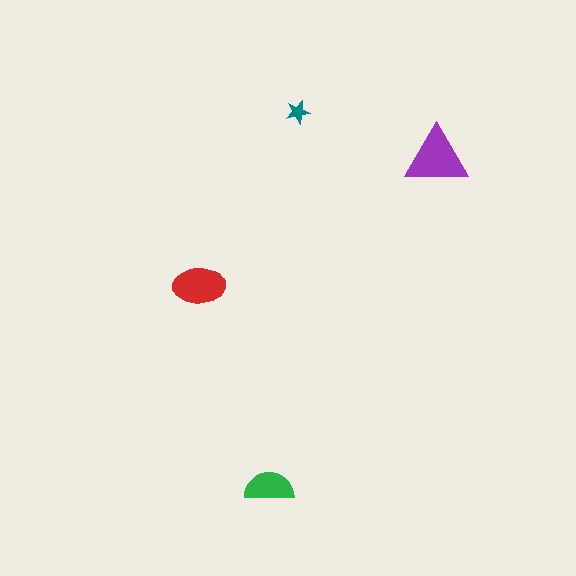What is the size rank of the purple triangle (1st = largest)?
1st.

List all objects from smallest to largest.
The teal star, the green semicircle, the red ellipse, the purple triangle.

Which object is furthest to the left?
The red ellipse is leftmost.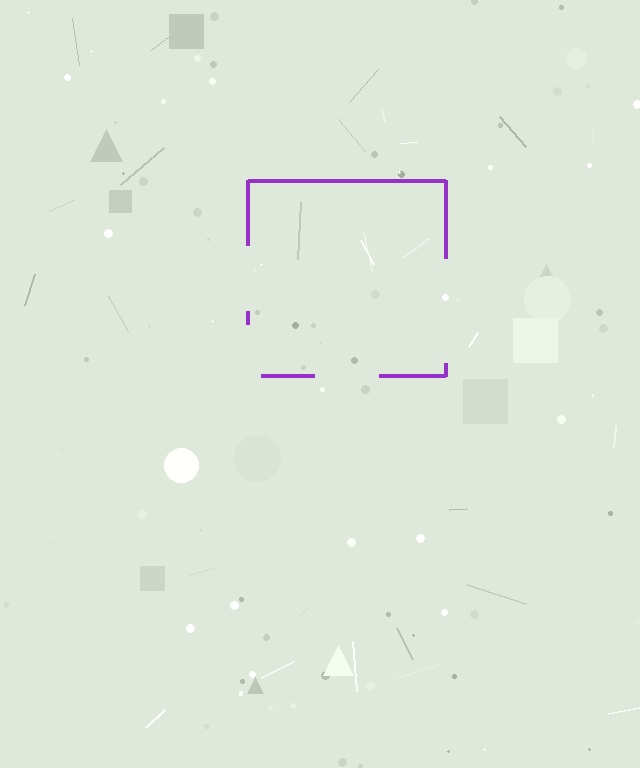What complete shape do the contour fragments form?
The contour fragments form a square.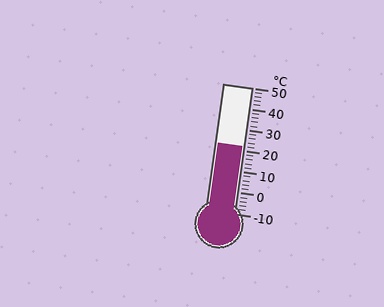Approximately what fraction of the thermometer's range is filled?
The thermometer is filled to approximately 55% of its range.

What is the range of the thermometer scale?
The thermometer scale ranges from -10°C to 50°C.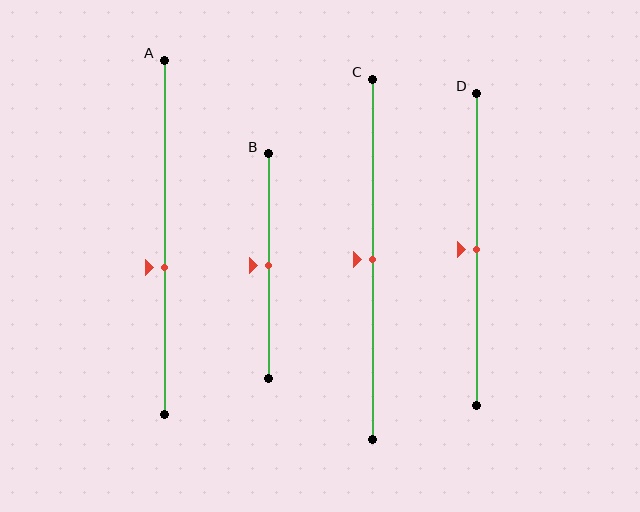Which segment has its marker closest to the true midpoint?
Segment B has its marker closest to the true midpoint.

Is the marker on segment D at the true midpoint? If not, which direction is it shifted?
Yes, the marker on segment D is at the true midpoint.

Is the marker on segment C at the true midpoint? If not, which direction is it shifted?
Yes, the marker on segment C is at the true midpoint.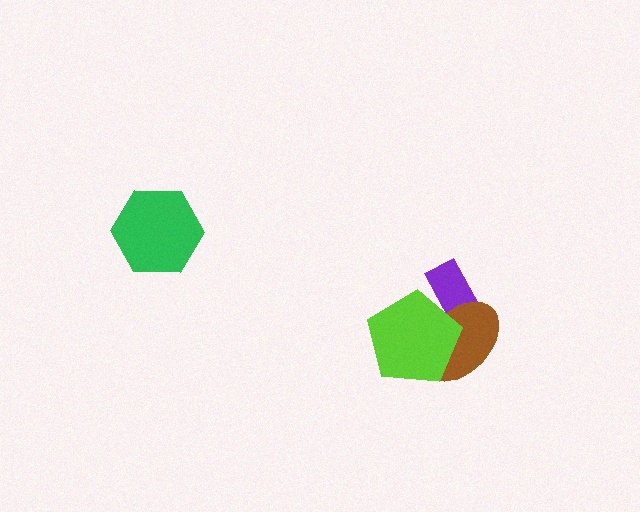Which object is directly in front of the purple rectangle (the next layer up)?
The brown ellipse is directly in front of the purple rectangle.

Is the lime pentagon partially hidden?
No, no other shape covers it.